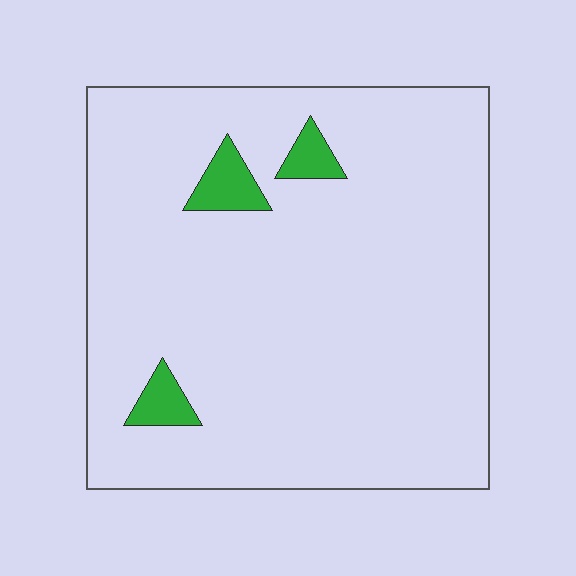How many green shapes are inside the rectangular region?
3.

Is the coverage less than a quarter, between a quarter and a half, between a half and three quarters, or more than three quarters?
Less than a quarter.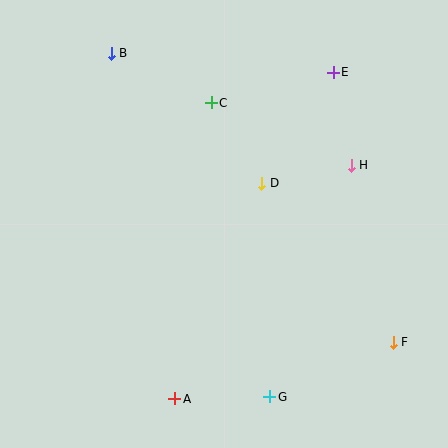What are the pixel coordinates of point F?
Point F is at (393, 342).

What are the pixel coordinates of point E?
Point E is at (333, 72).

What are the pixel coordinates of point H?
Point H is at (351, 165).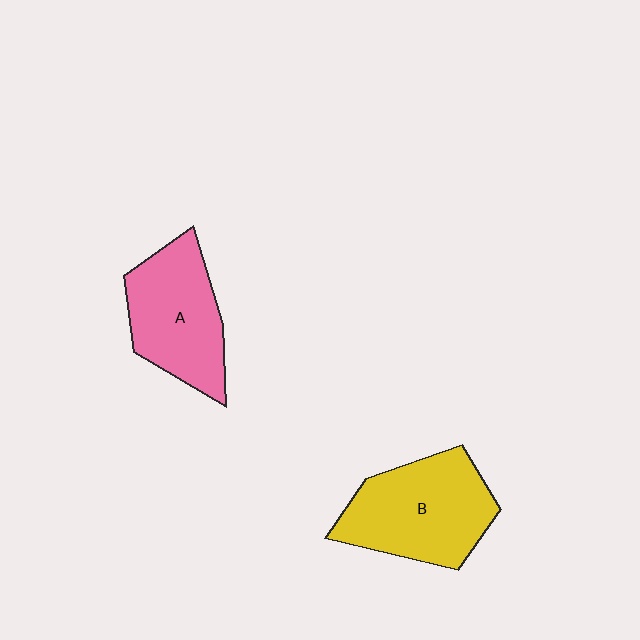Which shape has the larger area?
Shape B (yellow).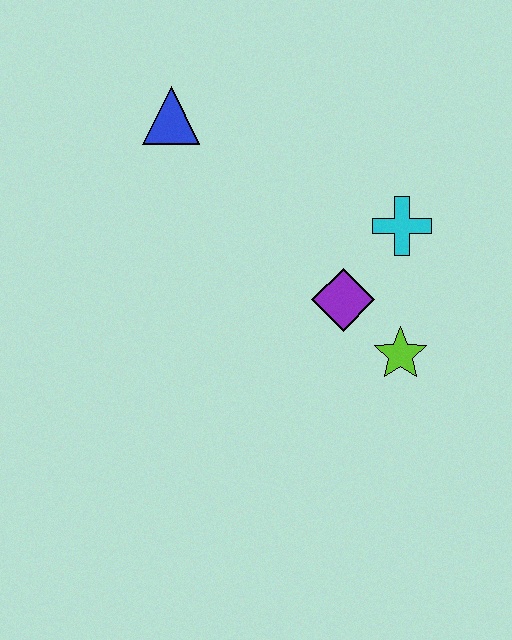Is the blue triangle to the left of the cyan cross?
Yes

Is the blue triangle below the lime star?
No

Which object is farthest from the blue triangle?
The lime star is farthest from the blue triangle.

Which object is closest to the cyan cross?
The purple diamond is closest to the cyan cross.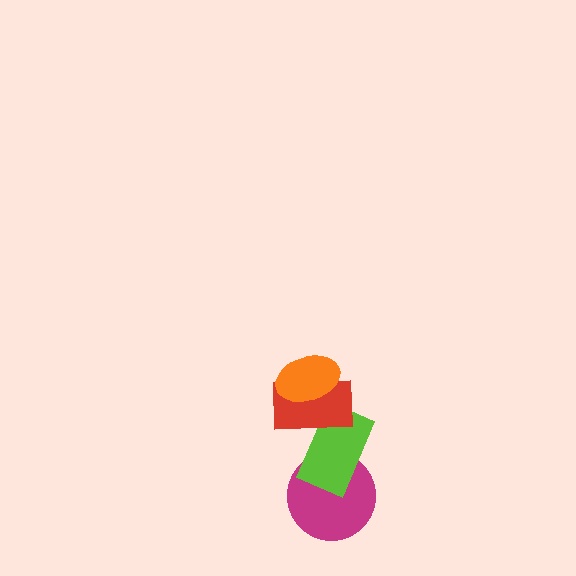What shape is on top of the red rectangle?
The orange ellipse is on top of the red rectangle.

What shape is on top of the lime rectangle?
The red rectangle is on top of the lime rectangle.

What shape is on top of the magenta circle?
The lime rectangle is on top of the magenta circle.